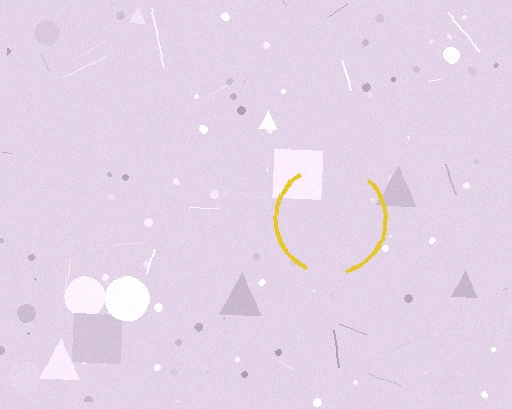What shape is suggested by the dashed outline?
The dashed outline suggests a circle.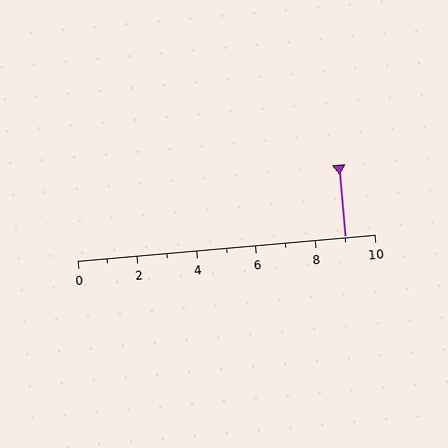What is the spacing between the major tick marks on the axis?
The major ticks are spaced 2 apart.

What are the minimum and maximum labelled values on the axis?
The axis runs from 0 to 10.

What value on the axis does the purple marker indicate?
The marker indicates approximately 9.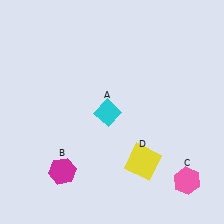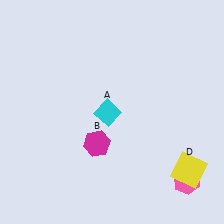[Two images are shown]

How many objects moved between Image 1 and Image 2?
2 objects moved between the two images.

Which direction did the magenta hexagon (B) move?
The magenta hexagon (B) moved right.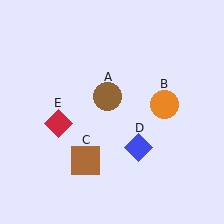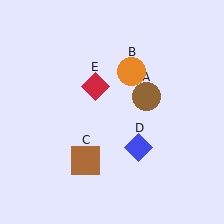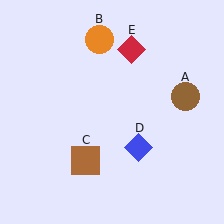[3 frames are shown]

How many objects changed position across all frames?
3 objects changed position: brown circle (object A), orange circle (object B), red diamond (object E).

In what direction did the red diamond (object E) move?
The red diamond (object E) moved up and to the right.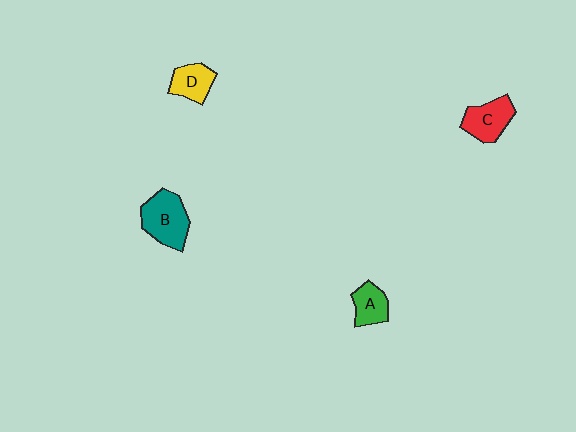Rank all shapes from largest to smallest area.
From largest to smallest: B (teal), C (red), D (yellow), A (green).